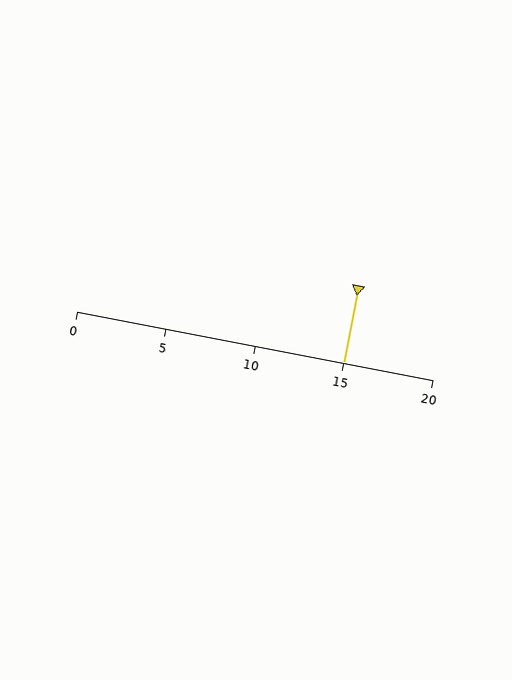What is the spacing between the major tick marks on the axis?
The major ticks are spaced 5 apart.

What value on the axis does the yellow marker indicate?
The marker indicates approximately 15.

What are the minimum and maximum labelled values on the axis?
The axis runs from 0 to 20.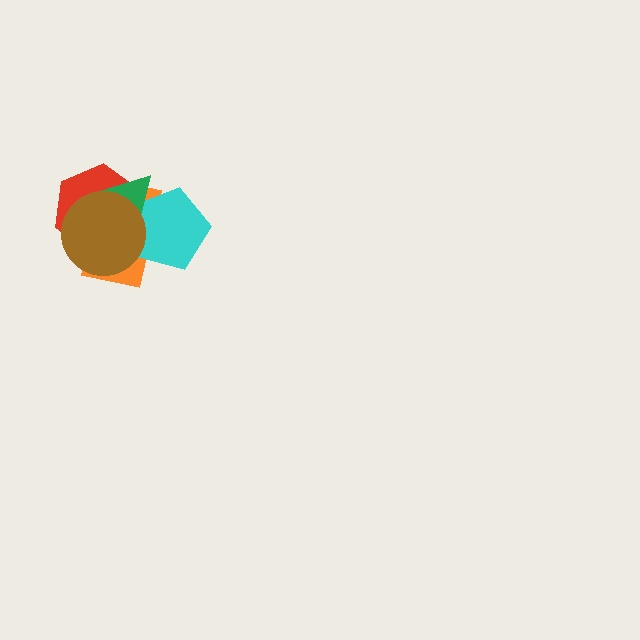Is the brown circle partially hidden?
No, no other shape covers it.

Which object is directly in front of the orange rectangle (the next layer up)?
The cyan pentagon is directly in front of the orange rectangle.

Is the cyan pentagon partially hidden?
Yes, it is partially covered by another shape.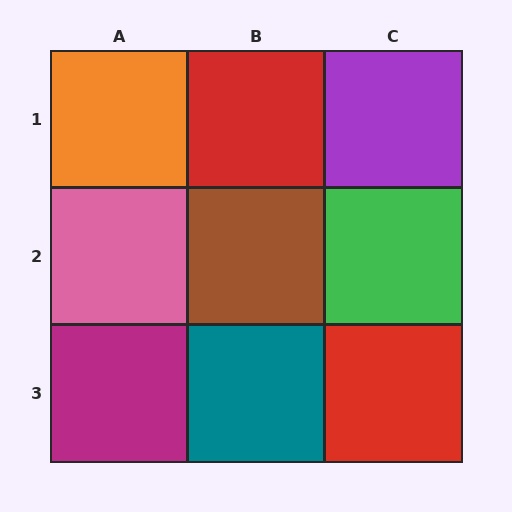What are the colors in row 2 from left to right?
Pink, brown, green.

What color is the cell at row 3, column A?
Magenta.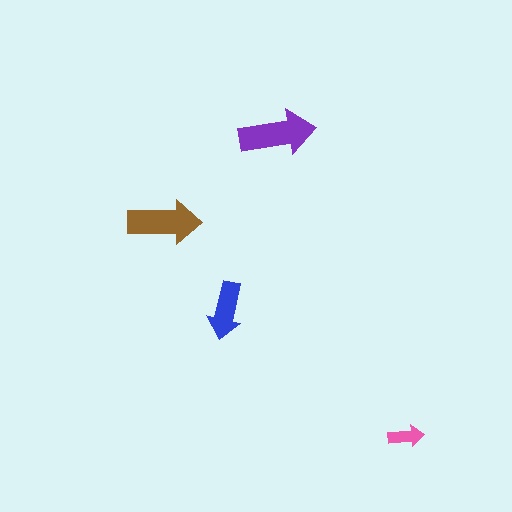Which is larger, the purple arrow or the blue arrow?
The purple one.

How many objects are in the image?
There are 4 objects in the image.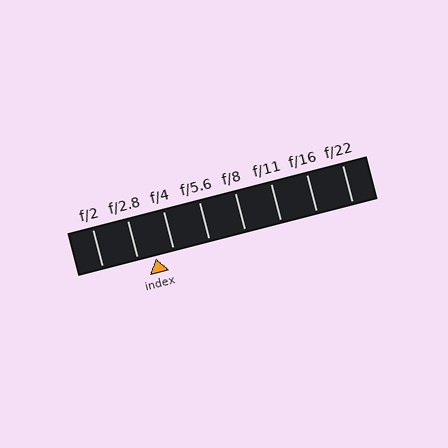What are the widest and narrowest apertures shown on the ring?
The widest aperture shown is f/2 and the narrowest is f/22.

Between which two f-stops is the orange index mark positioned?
The index mark is between f/2.8 and f/4.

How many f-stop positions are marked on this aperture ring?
There are 8 f-stop positions marked.